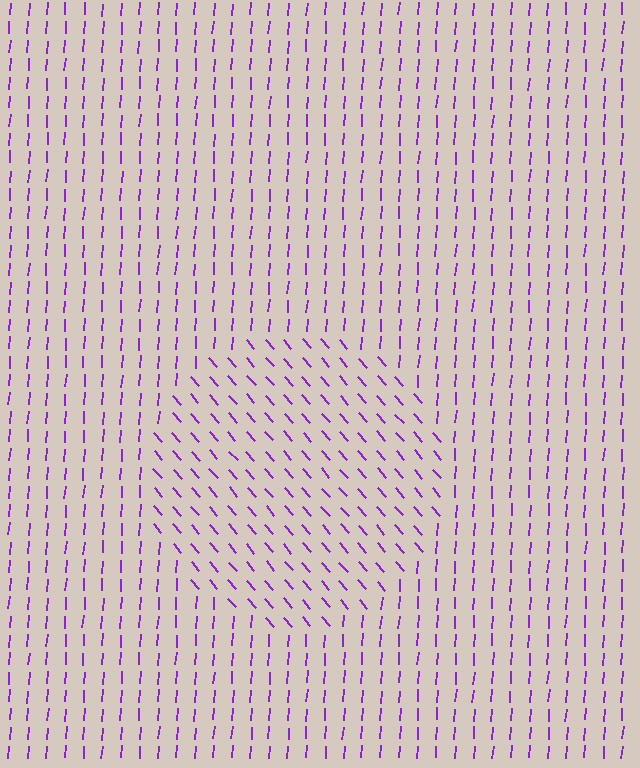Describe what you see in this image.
The image is filled with small purple line segments. A circle region in the image has lines oriented differently from the surrounding lines, creating a visible texture boundary.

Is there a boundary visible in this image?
Yes, there is a texture boundary formed by a change in line orientation.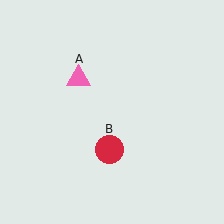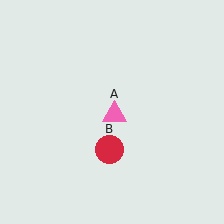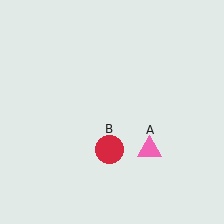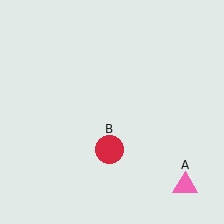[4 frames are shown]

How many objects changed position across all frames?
1 object changed position: pink triangle (object A).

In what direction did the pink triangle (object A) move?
The pink triangle (object A) moved down and to the right.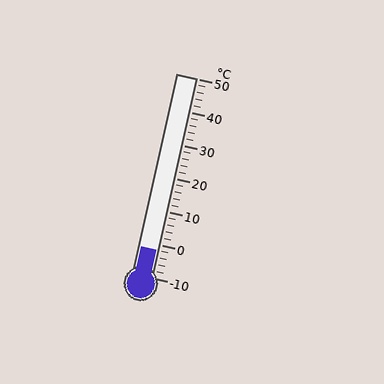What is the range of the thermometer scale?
The thermometer scale ranges from -10°C to 50°C.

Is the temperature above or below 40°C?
The temperature is below 40°C.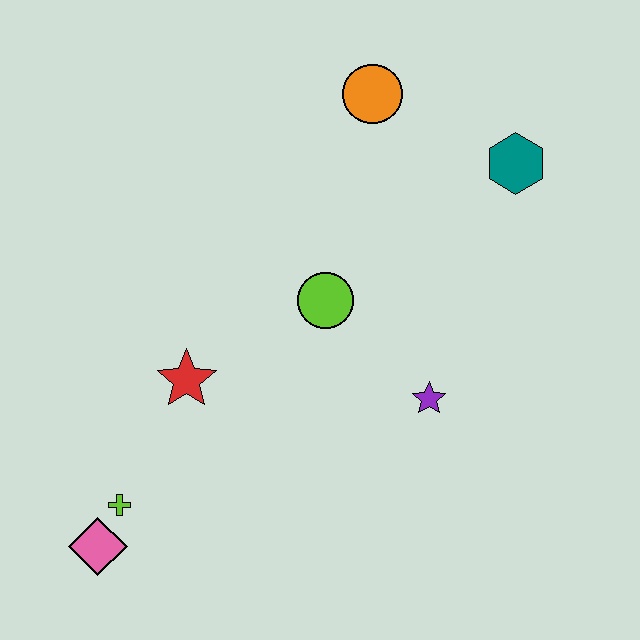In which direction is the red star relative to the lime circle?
The red star is to the left of the lime circle.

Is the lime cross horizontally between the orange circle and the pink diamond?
Yes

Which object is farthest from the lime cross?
The teal hexagon is farthest from the lime cross.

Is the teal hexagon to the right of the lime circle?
Yes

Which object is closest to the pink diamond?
The lime cross is closest to the pink diamond.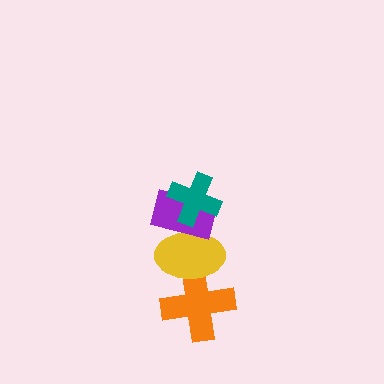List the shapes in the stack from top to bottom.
From top to bottom: the teal cross, the purple rectangle, the yellow ellipse, the orange cross.